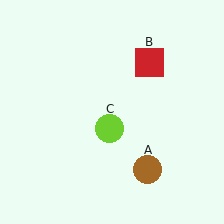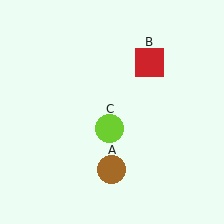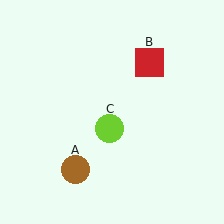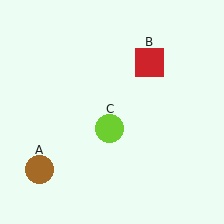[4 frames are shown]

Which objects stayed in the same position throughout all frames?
Red square (object B) and lime circle (object C) remained stationary.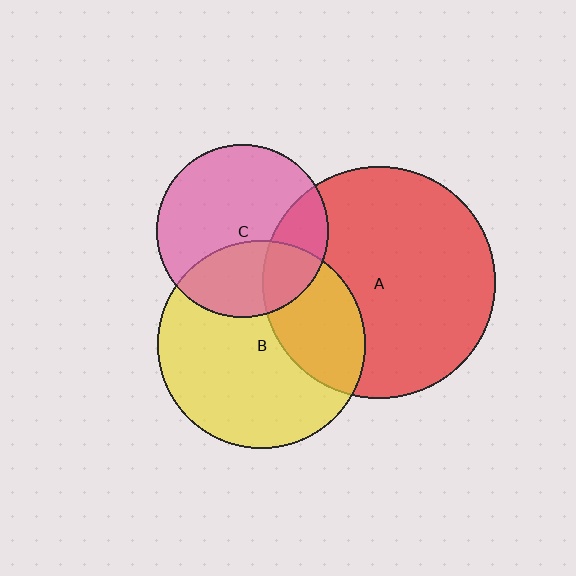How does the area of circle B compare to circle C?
Approximately 1.4 times.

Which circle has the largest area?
Circle A (red).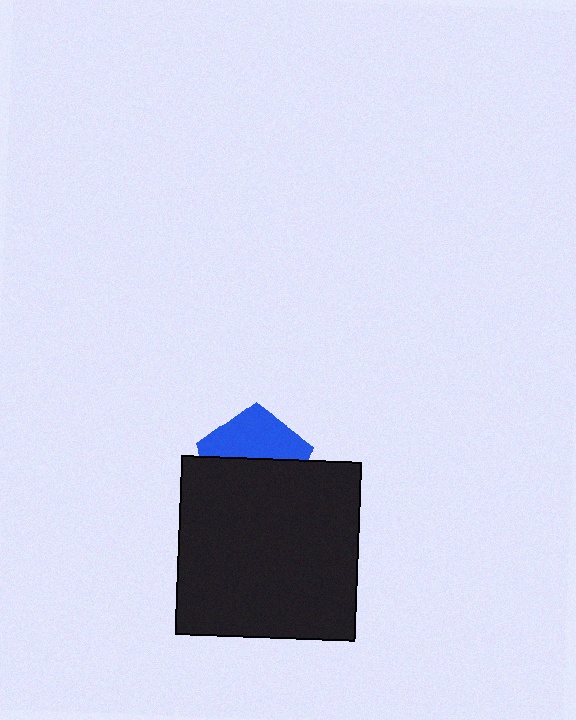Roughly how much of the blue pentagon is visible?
A small part of it is visible (roughly 44%).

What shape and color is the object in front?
The object in front is a black square.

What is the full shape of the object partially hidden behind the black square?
The partially hidden object is a blue pentagon.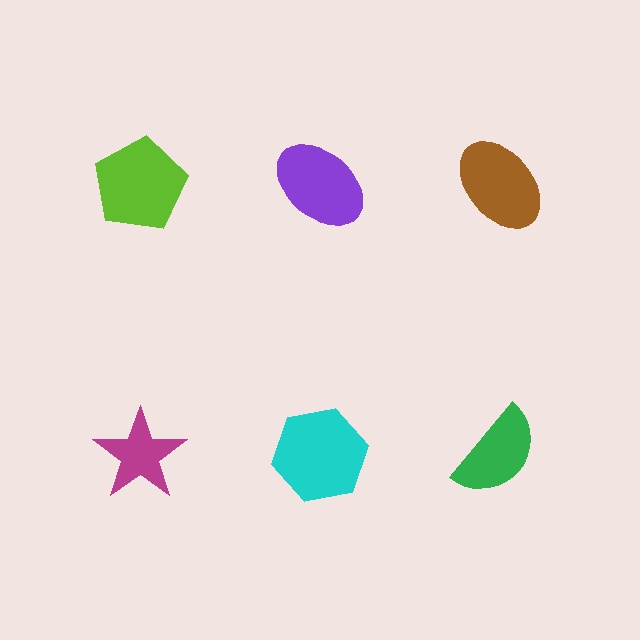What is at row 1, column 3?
A brown ellipse.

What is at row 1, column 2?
A purple ellipse.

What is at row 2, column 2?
A cyan hexagon.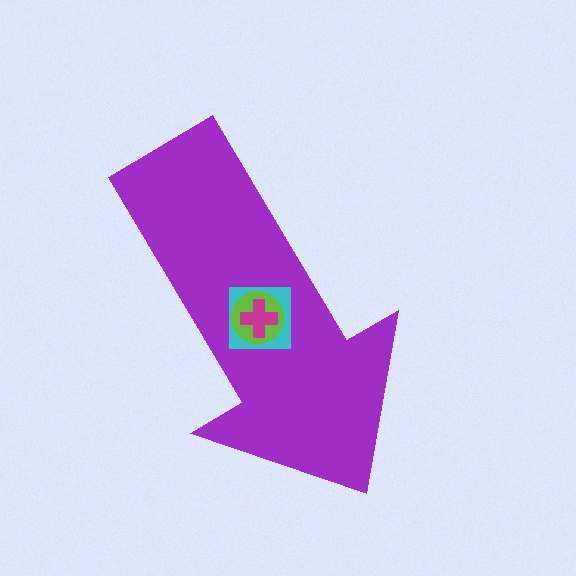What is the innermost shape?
The magenta cross.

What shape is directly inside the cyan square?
The lime circle.